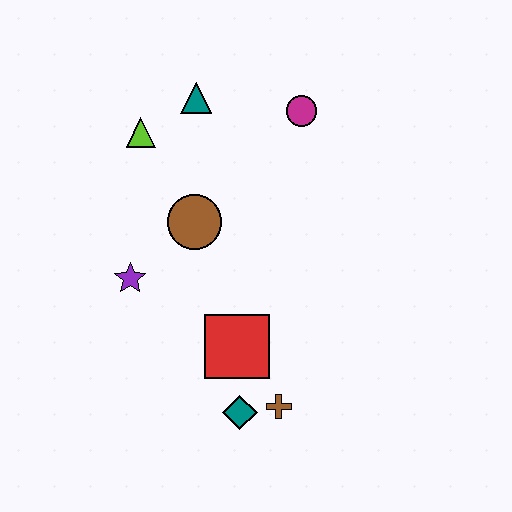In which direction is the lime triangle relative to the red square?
The lime triangle is above the red square.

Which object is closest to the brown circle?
The purple star is closest to the brown circle.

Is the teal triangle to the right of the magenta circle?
No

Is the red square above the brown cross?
Yes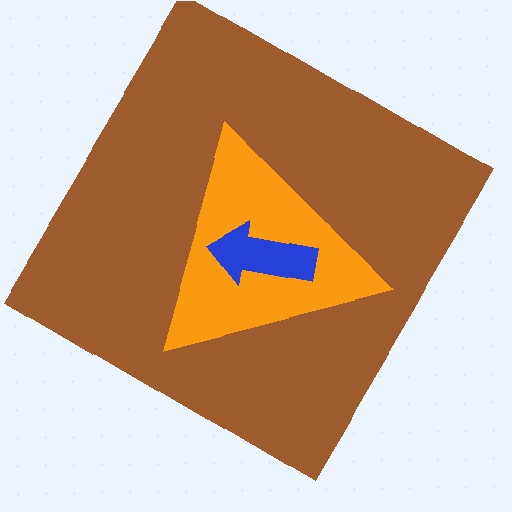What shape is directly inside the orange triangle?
The blue arrow.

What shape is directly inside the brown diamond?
The orange triangle.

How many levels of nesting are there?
3.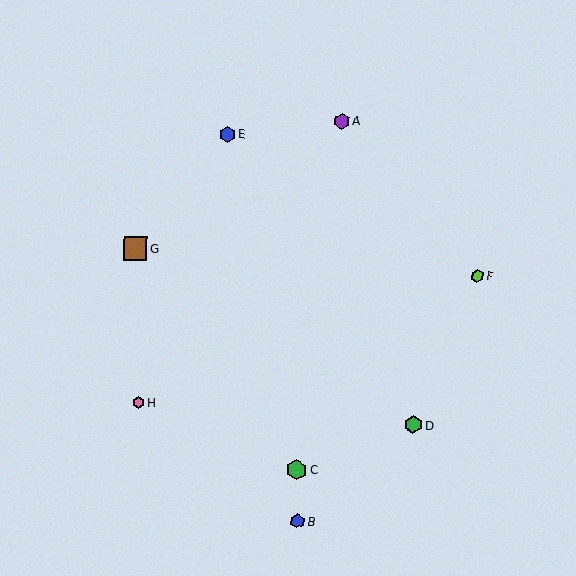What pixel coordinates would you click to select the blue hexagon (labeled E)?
Click at (227, 134) to select the blue hexagon E.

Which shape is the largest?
The brown square (labeled G) is the largest.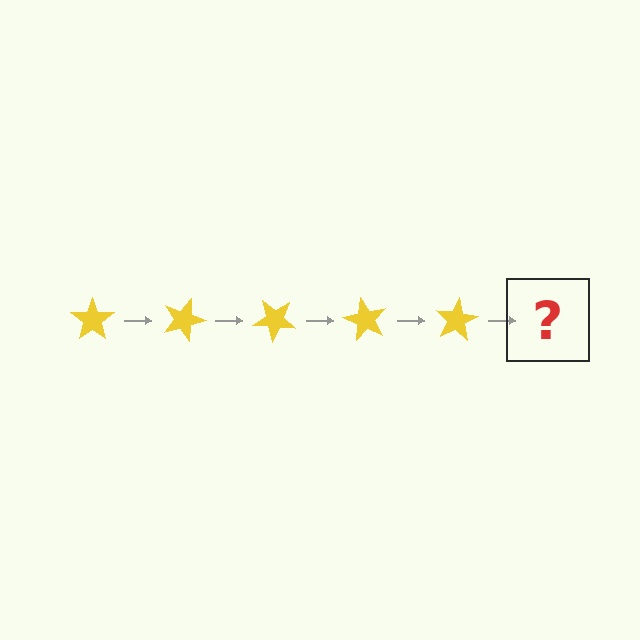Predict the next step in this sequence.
The next step is a yellow star rotated 100 degrees.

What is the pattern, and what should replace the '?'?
The pattern is that the star rotates 20 degrees each step. The '?' should be a yellow star rotated 100 degrees.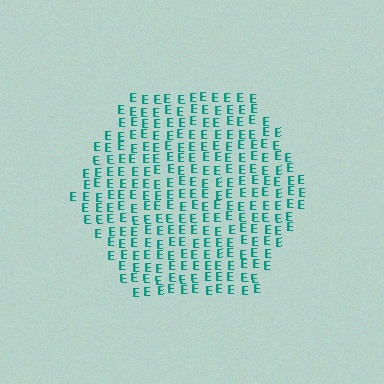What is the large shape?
The large shape is a hexagon.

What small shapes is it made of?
It is made of small letter E's.